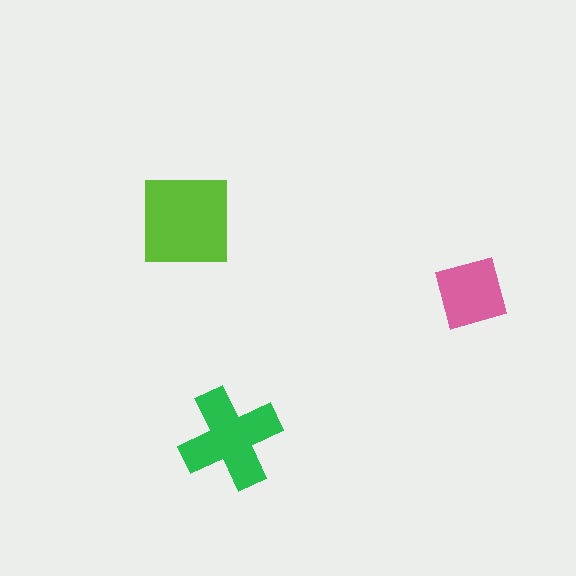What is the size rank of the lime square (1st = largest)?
1st.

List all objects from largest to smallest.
The lime square, the green cross, the pink diamond.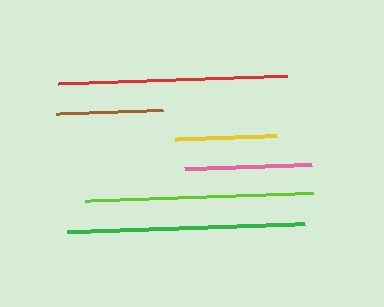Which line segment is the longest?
The green line is the longest at approximately 238 pixels.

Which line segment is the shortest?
The yellow line is the shortest at approximately 102 pixels.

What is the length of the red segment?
The red segment is approximately 230 pixels long.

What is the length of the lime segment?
The lime segment is approximately 228 pixels long.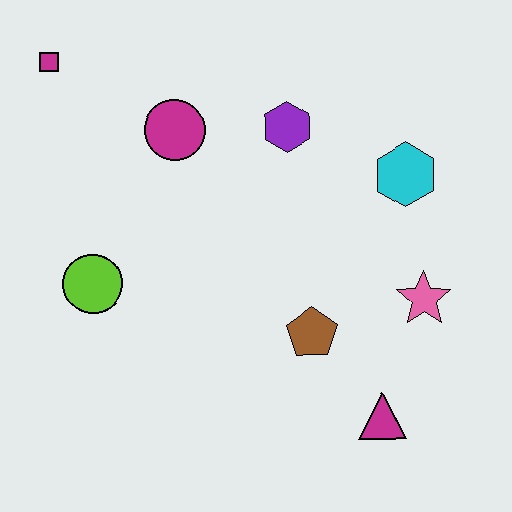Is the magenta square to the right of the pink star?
No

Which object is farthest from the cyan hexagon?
The magenta square is farthest from the cyan hexagon.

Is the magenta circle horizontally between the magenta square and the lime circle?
No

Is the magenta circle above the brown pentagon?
Yes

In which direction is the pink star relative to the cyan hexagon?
The pink star is below the cyan hexagon.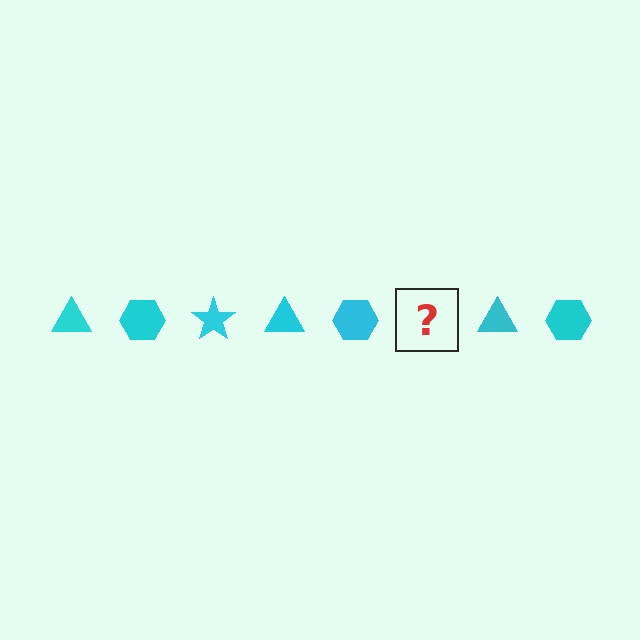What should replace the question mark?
The question mark should be replaced with a cyan star.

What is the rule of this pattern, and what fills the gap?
The rule is that the pattern cycles through triangle, hexagon, star shapes in cyan. The gap should be filled with a cyan star.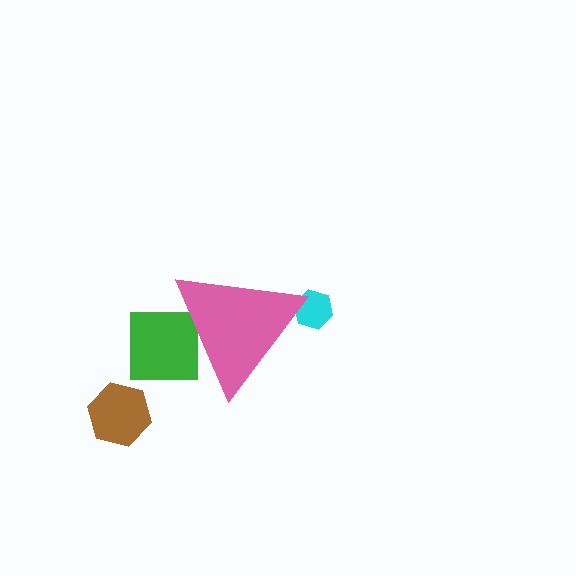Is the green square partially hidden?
Yes, the green square is partially hidden behind the pink triangle.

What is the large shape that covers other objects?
A pink triangle.